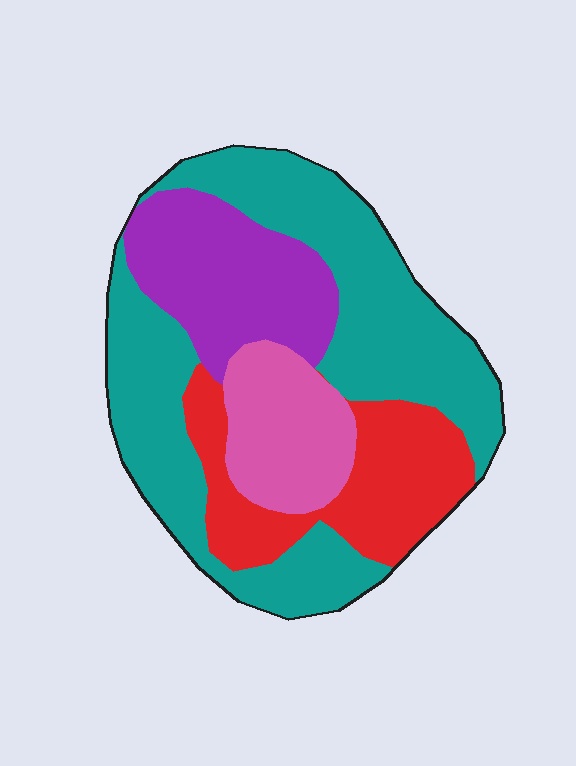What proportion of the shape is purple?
Purple takes up about one fifth (1/5) of the shape.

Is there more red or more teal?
Teal.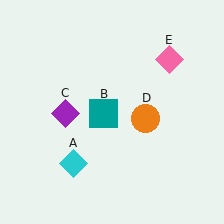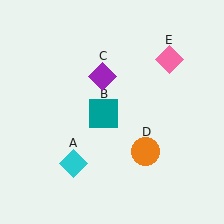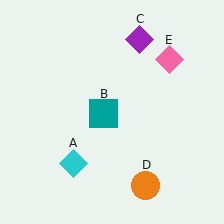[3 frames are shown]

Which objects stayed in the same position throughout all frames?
Cyan diamond (object A) and teal square (object B) and pink diamond (object E) remained stationary.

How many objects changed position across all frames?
2 objects changed position: purple diamond (object C), orange circle (object D).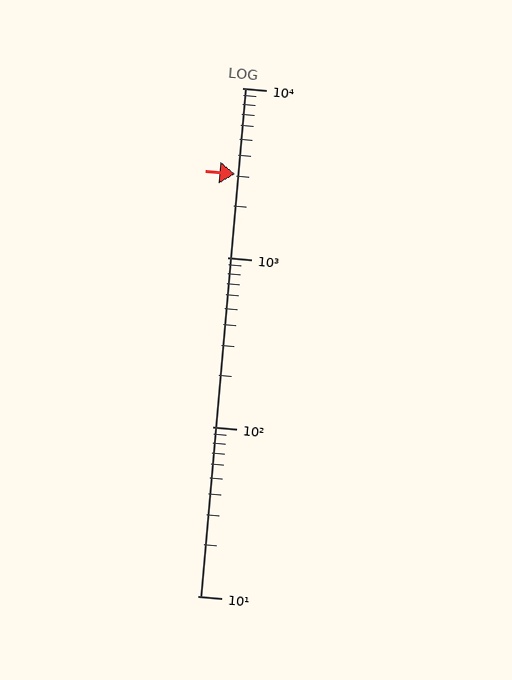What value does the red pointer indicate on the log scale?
The pointer indicates approximately 3100.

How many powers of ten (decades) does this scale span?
The scale spans 3 decades, from 10 to 10000.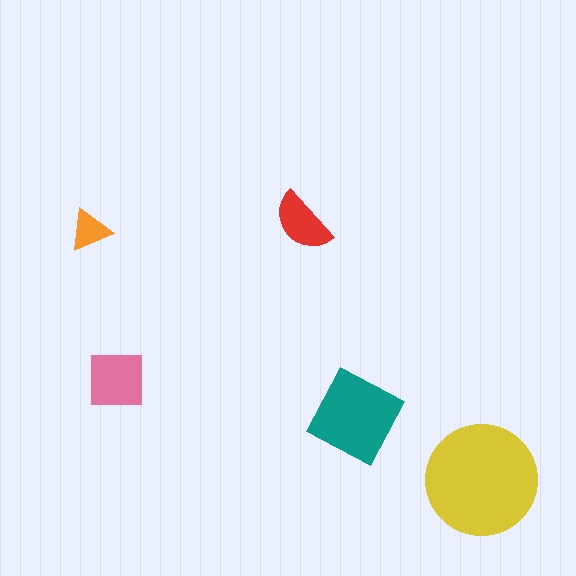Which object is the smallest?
The orange triangle.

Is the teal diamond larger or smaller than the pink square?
Larger.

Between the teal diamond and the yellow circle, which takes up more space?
The yellow circle.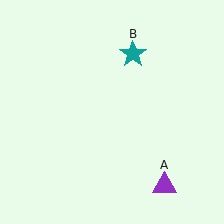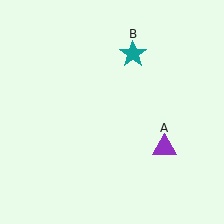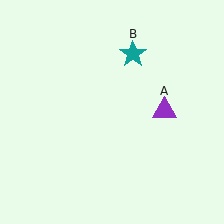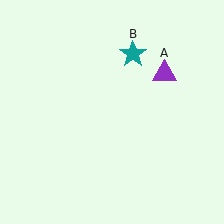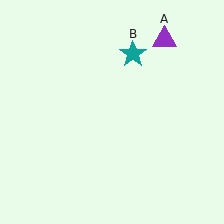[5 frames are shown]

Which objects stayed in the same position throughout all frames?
Teal star (object B) remained stationary.